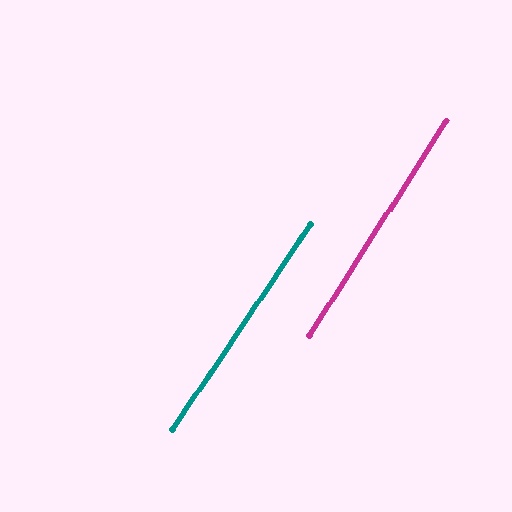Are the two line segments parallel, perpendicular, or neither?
Parallel — their directions differ by only 1.3°.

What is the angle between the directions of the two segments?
Approximately 1 degree.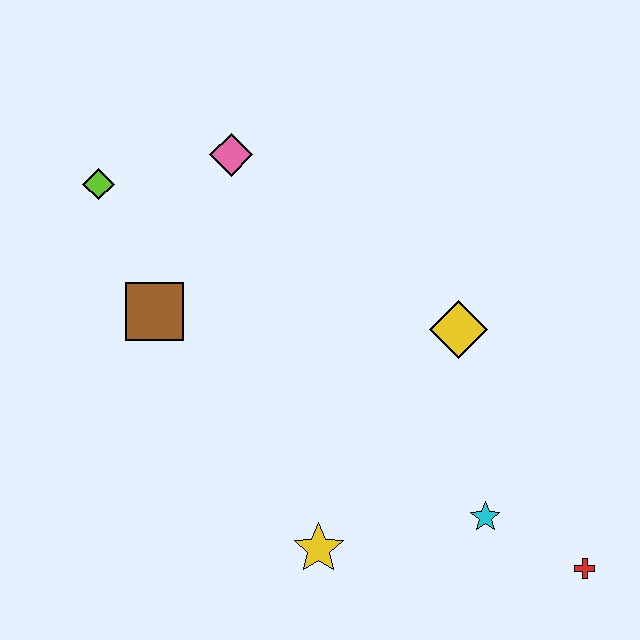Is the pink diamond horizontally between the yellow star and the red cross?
No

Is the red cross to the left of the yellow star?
No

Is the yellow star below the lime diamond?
Yes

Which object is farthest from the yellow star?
The lime diamond is farthest from the yellow star.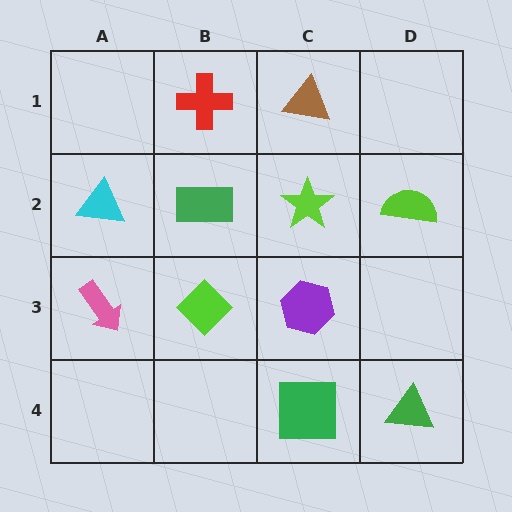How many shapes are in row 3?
3 shapes.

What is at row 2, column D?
A lime semicircle.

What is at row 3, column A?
A pink arrow.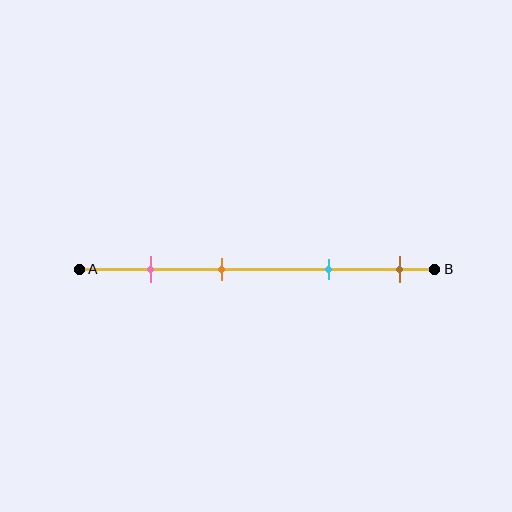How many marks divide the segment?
There are 4 marks dividing the segment.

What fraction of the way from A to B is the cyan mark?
The cyan mark is approximately 70% (0.7) of the way from A to B.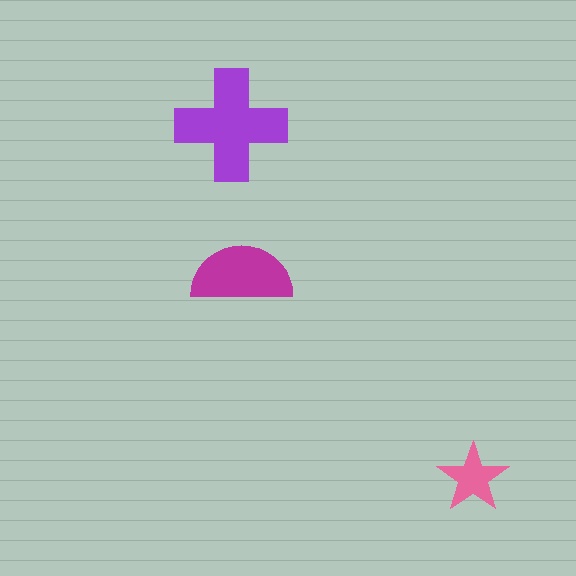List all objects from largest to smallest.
The purple cross, the magenta semicircle, the pink star.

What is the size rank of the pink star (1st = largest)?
3rd.